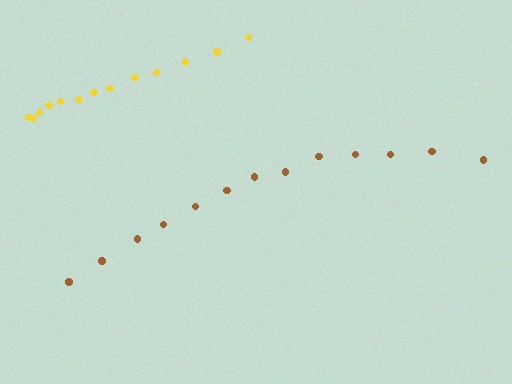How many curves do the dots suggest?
There are 2 distinct paths.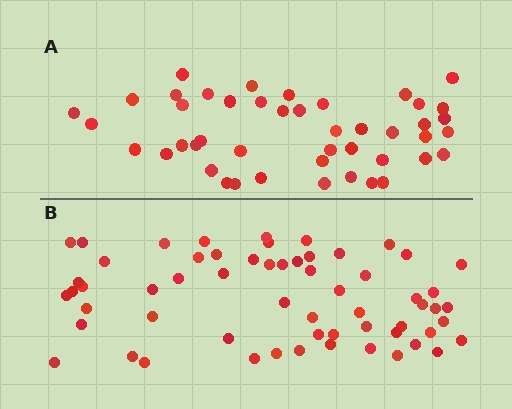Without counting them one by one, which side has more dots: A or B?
Region B (the bottom region) has more dots.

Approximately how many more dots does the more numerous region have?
Region B has approximately 15 more dots than region A.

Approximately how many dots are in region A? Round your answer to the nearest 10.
About 40 dots. (The exact count is 45, which rounds to 40.)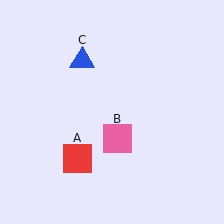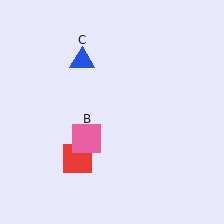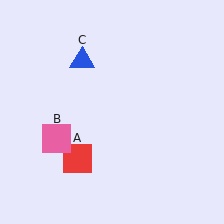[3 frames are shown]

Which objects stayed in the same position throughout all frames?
Red square (object A) and blue triangle (object C) remained stationary.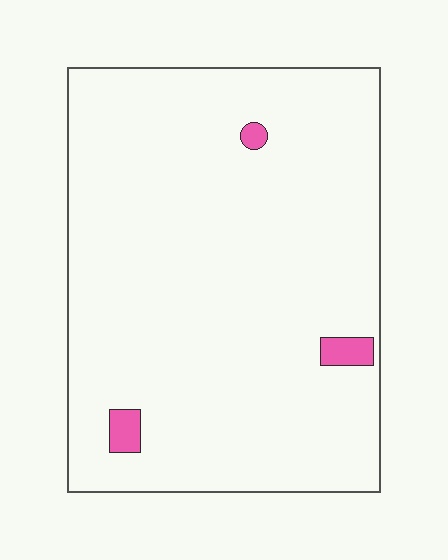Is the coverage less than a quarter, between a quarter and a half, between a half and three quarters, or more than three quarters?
Less than a quarter.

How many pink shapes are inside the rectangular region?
3.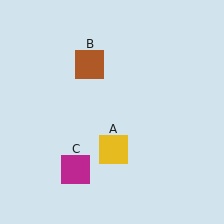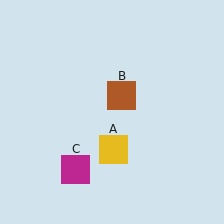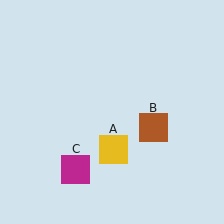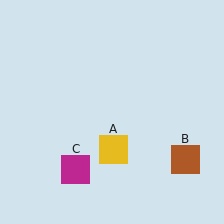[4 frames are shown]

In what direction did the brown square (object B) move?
The brown square (object B) moved down and to the right.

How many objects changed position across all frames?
1 object changed position: brown square (object B).